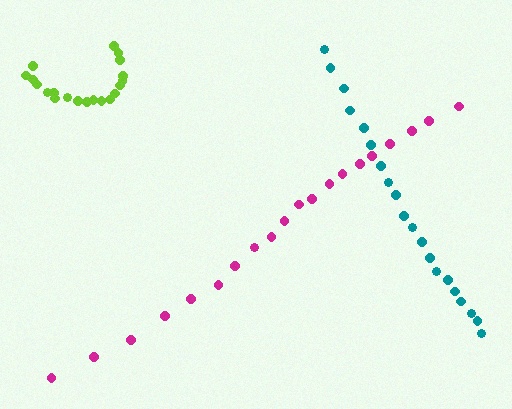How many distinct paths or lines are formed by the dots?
There are 3 distinct paths.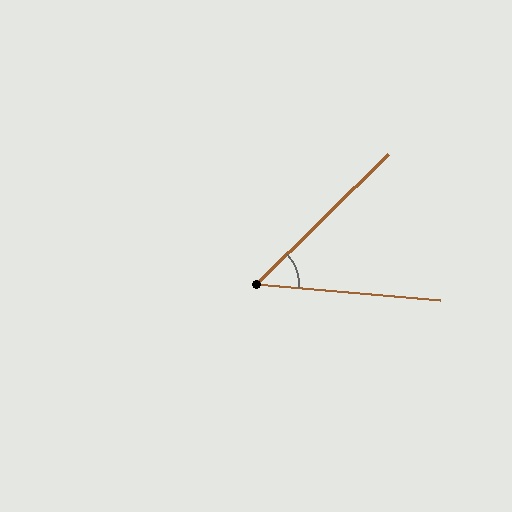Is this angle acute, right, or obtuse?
It is acute.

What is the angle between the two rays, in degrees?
Approximately 50 degrees.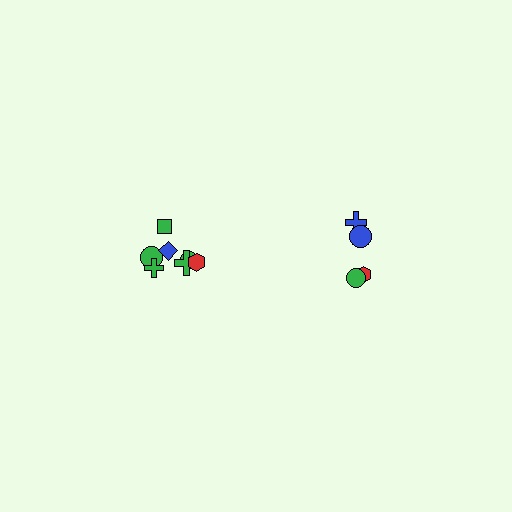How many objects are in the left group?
There are 7 objects.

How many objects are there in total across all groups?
There are 11 objects.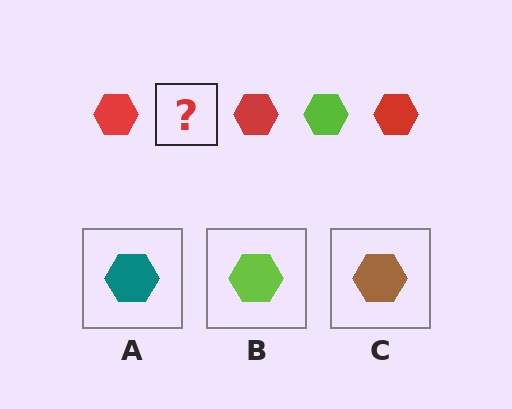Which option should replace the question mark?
Option B.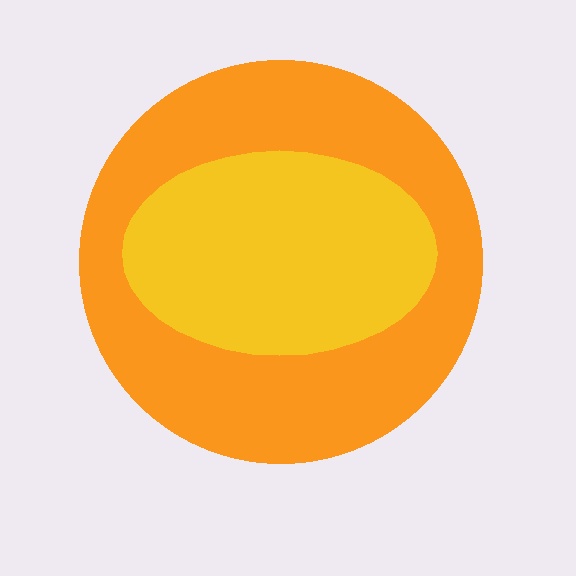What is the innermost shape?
The yellow ellipse.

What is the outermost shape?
The orange circle.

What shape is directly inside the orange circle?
The yellow ellipse.